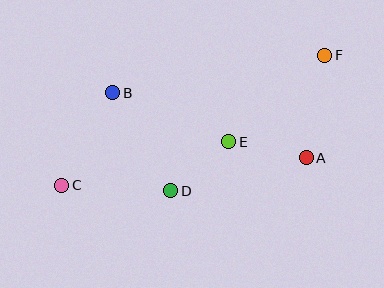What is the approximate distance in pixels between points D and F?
The distance between D and F is approximately 205 pixels.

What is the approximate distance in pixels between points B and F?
The distance between B and F is approximately 215 pixels.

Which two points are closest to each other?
Points D and E are closest to each other.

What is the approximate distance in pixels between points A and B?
The distance between A and B is approximately 204 pixels.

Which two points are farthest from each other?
Points C and F are farthest from each other.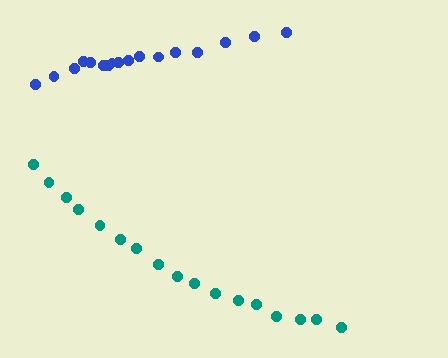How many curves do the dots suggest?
There are 2 distinct paths.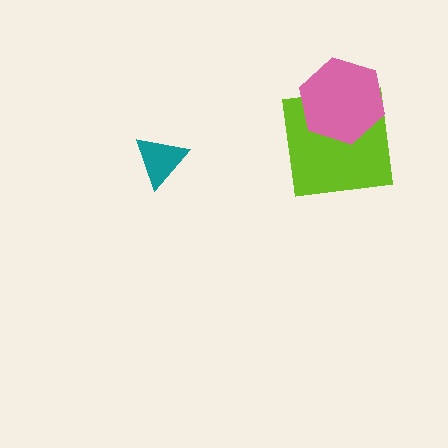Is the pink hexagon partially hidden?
No, no other shape covers it.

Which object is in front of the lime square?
The pink hexagon is in front of the lime square.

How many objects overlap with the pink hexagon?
1 object overlaps with the pink hexagon.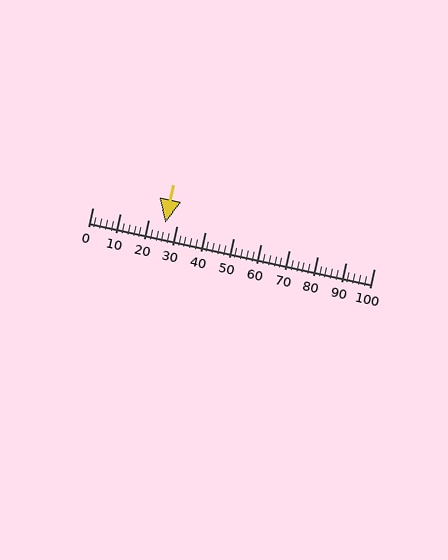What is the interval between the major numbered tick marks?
The major tick marks are spaced 10 units apart.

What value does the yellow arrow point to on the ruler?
The yellow arrow points to approximately 26.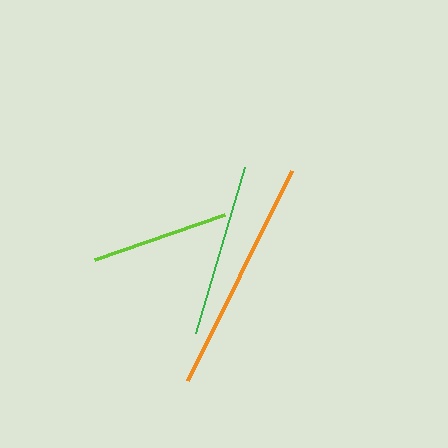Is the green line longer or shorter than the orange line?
The orange line is longer than the green line.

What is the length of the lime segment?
The lime segment is approximately 138 pixels long.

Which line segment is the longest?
The orange line is the longest at approximately 234 pixels.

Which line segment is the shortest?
The lime line is the shortest at approximately 138 pixels.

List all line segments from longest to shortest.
From longest to shortest: orange, green, lime.